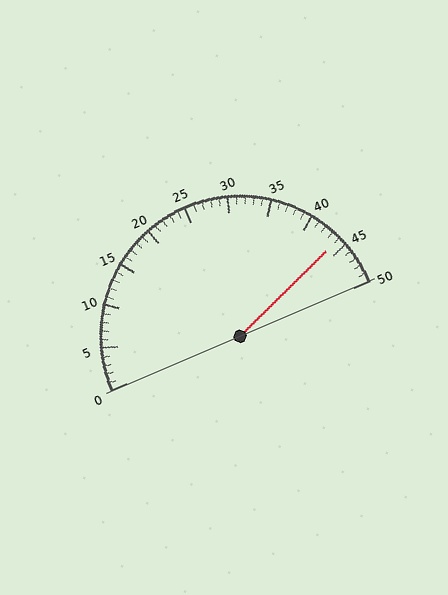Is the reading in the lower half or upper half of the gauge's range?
The reading is in the upper half of the range (0 to 50).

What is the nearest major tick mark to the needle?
The nearest major tick mark is 45.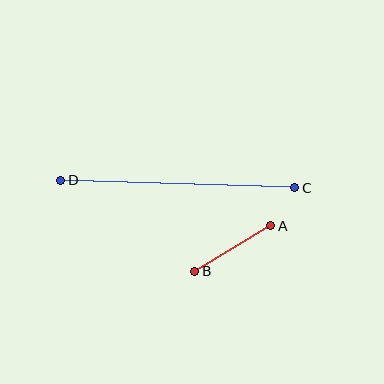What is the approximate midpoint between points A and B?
The midpoint is at approximately (233, 248) pixels.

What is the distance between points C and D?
The distance is approximately 234 pixels.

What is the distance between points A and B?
The distance is approximately 89 pixels.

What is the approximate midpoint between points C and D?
The midpoint is at approximately (178, 184) pixels.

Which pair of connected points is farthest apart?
Points C and D are farthest apart.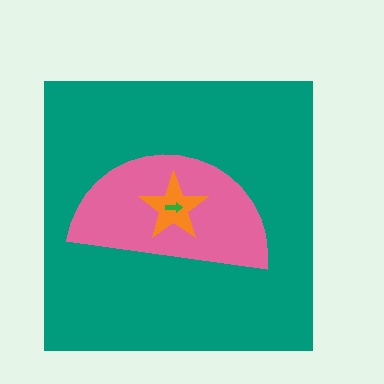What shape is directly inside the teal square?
The pink semicircle.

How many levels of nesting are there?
4.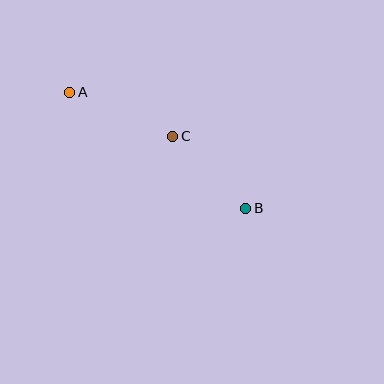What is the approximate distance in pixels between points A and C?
The distance between A and C is approximately 112 pixels.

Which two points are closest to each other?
Points B and C are closest to each other.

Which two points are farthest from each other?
Points A and B are farthest from each other.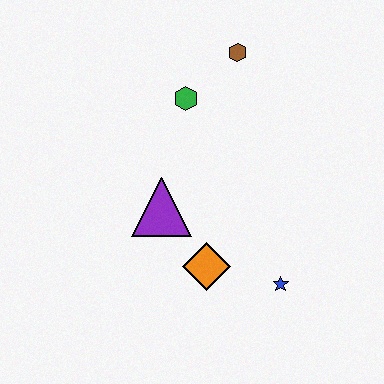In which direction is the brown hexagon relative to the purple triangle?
The brown hexagon is above the purple triangle.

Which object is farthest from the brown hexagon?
The blue star is farthest from the brown hexagon.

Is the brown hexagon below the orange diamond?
No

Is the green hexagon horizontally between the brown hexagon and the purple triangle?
Yes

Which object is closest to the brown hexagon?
The green hexagon is closest to the brown hexagon.